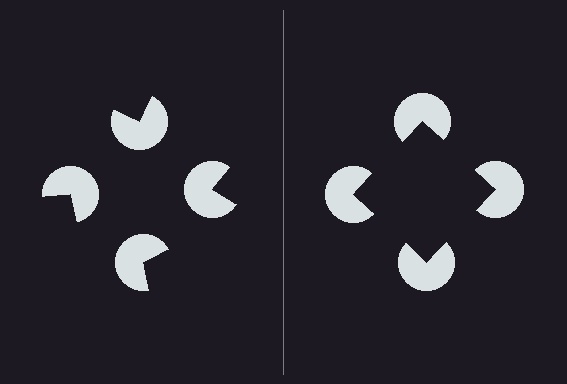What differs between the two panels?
The pac-man discs are positioned identically on both sides; only the wedge orientations differ. On the right they align to a square; on the left they are misaligned.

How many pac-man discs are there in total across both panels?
8 — 4 on each side.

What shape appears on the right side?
An illusory square.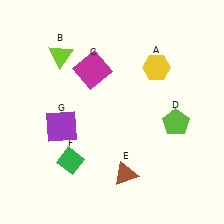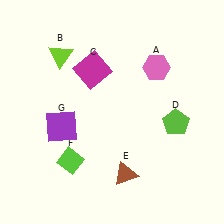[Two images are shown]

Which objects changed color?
A changed from yellow to pink. F changed from green to lime.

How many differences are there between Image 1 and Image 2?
There are 2 differences between the two images.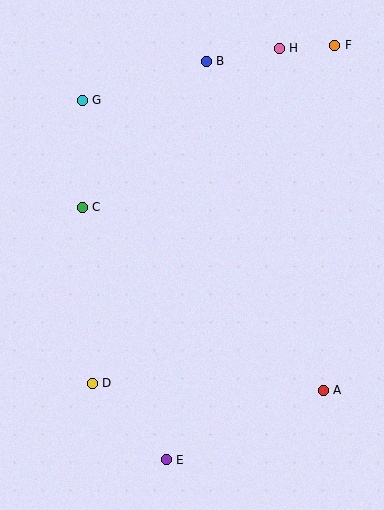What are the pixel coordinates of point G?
Point G is at (82, 100).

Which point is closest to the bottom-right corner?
Point A is closest to the bottom-right corner.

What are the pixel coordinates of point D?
Point D is at (92, 383).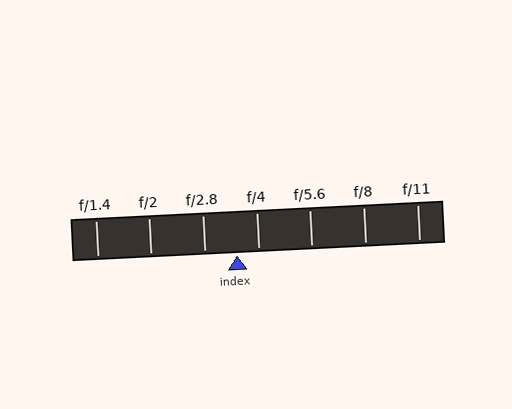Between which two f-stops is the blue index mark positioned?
The index mark is between f/2.8 and f/4.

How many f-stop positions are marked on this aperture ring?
There are 7 f-stop positions marked.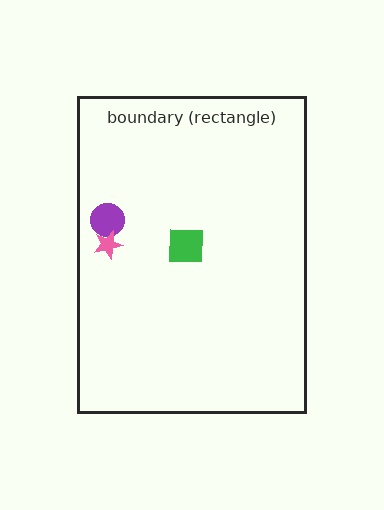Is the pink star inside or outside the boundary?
Inside.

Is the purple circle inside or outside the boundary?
Inside.